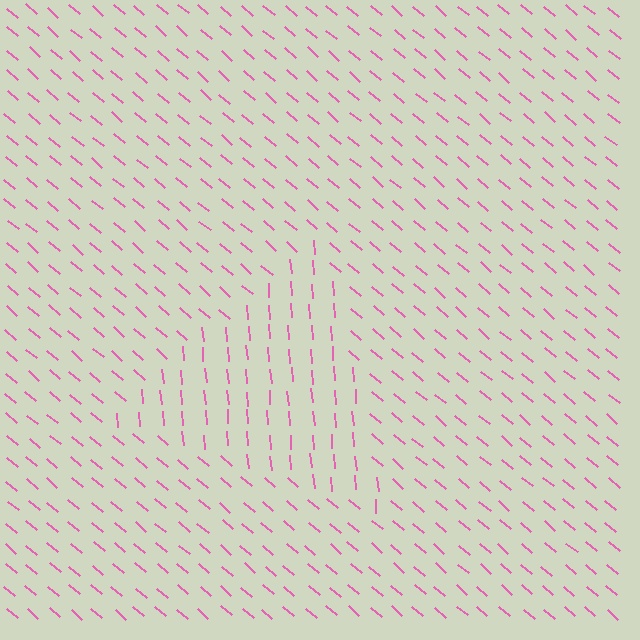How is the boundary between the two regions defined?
The boundary is defined purely by a change in line orientation (approximately 45 degrees difference). All lines are the same color and thickness.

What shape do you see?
I see a triangle.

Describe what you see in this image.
The image is filled with small pink line segments. A triangle region in the image has lines oriented differently from the surrounding lines, creating a visible texture boundary.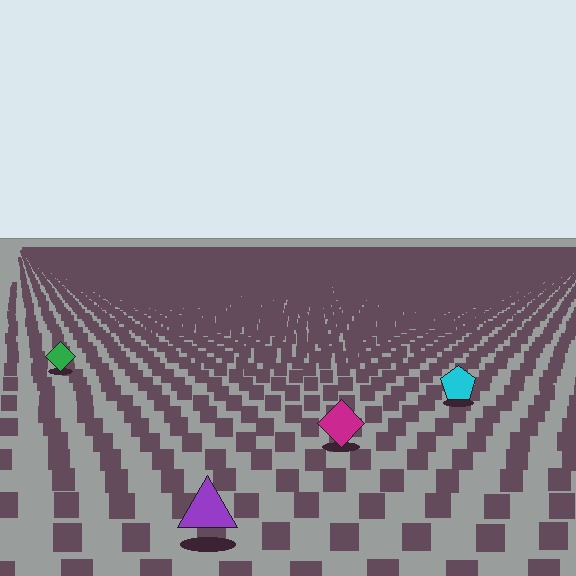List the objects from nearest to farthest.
From nearest to farthest: the purple triangle, the magenta diamond, the cyan pentagon, the green diamond.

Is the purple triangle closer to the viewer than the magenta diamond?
Yes. The purple triangle is closer — you can tell from the texture gradient: the ground texture is coarser near it.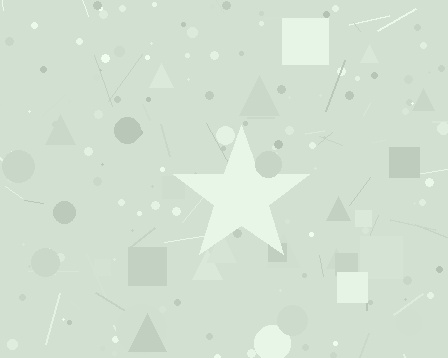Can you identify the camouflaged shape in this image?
The camouflaged shape is a star.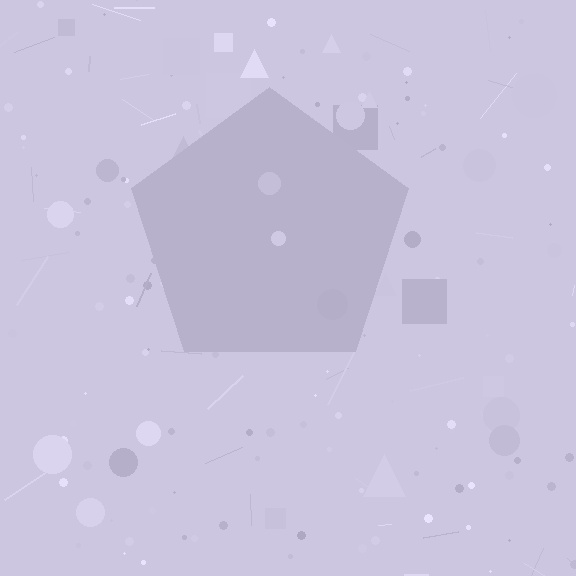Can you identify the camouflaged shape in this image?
The camouflaged shape is a pentagon.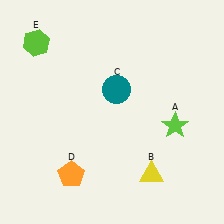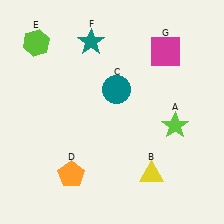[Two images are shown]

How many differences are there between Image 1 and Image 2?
There are 2 differences between the two images.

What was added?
A teal star (F), a magenta square (G) were added in Image 2.